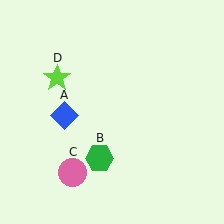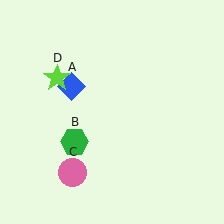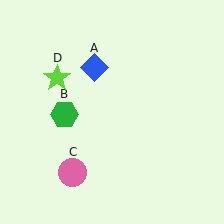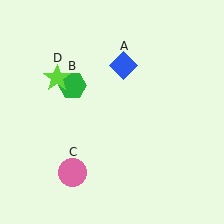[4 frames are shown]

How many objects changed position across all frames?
2 objects changed position: blue diamond (object A), green hexagon (object B).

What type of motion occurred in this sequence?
The blue diamond (object A), green hexagon (object B) rotated clockwise around the center of the scene.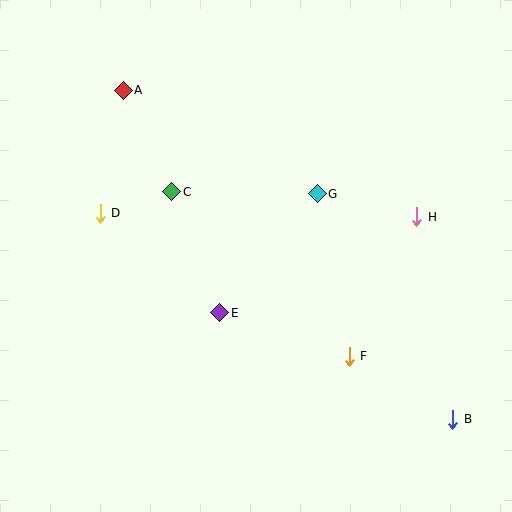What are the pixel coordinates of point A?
Point A is at (123, 90).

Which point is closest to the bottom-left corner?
Point E is closest to the bottom-left corner.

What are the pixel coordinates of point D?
Point D is at (100, 213).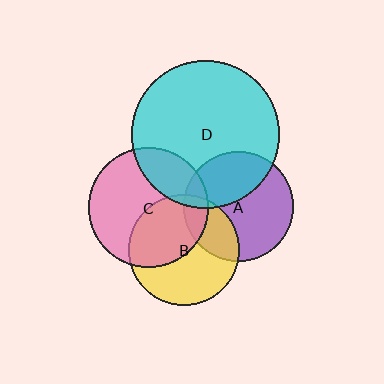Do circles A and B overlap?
Yes.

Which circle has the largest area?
Circle D (cyan).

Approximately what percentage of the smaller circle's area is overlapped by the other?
Approximately 25%.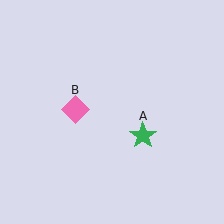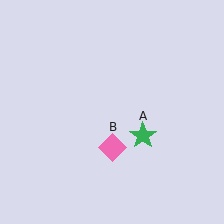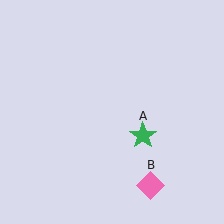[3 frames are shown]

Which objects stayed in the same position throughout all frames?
Green star (object A) remained stationary.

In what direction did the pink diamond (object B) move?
The pink diamond (object B) moved down and to the right.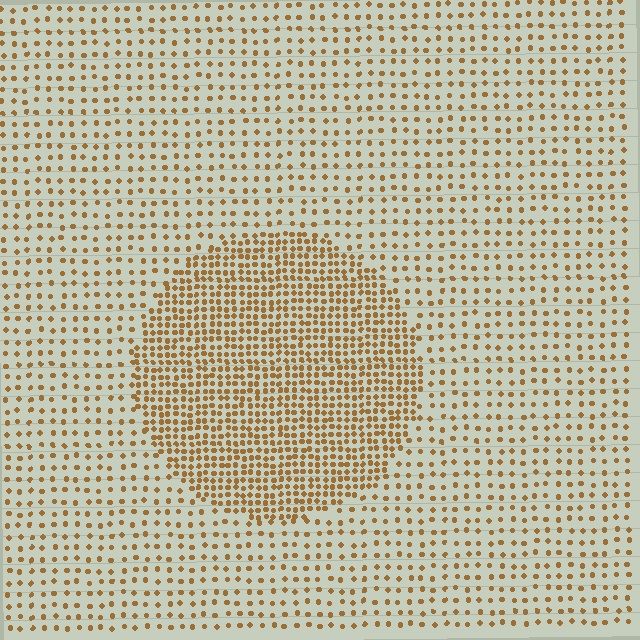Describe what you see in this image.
The image contains small brown elements arranged at two different densities. A circle-shaped region is visible where the elements are more densely packed than the surrounding area.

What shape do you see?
I see a circle.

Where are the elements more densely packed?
The elements are more densely packed inside the circle boundary.